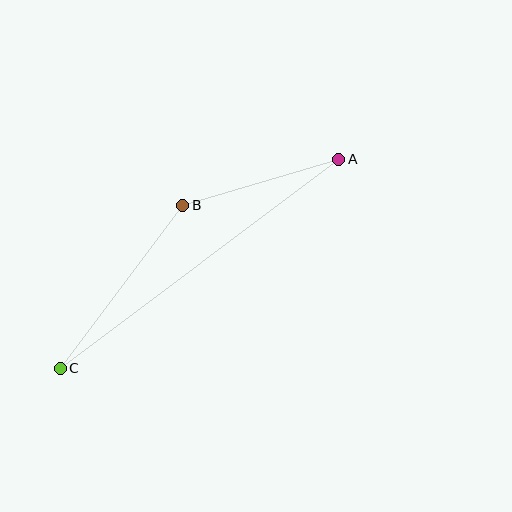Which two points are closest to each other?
Points A and B are closest to each other.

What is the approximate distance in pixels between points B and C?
The distance between B and C is approximately 204 pixels.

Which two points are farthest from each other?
Points A and C are farthest from each other.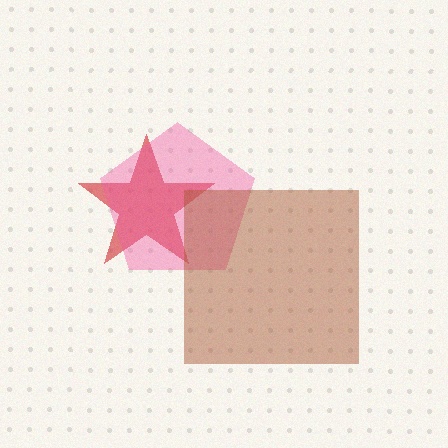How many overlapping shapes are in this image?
There are 3 overlapping shapes in the image.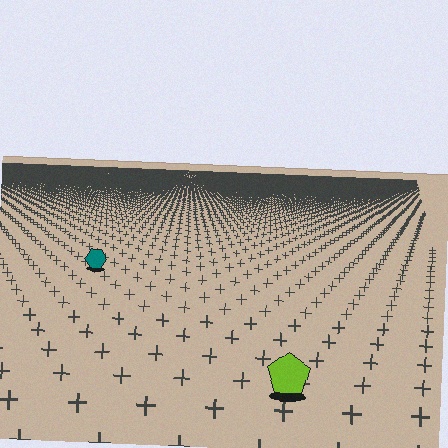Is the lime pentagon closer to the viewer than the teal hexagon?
Yes. The lime pentagon is closer — you can tell from the texture gradient: the ground texture is coarser near it.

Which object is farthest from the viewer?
The teal hexagon is farthest from the viewer. It appears smaller and the ground texture around it is denser.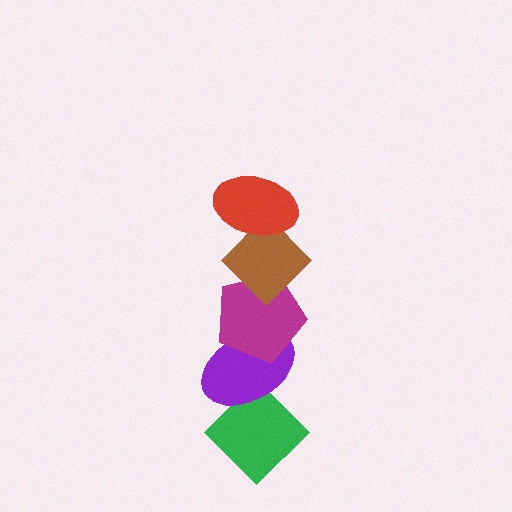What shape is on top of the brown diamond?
The red ellipse is on top of the brown diamond.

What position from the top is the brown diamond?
The brown diamond is 2nd from the top.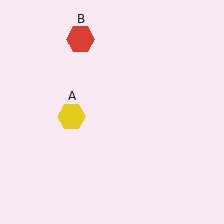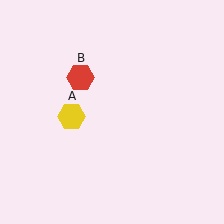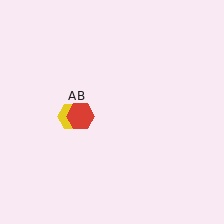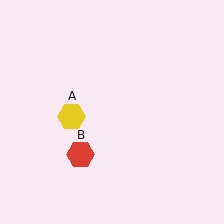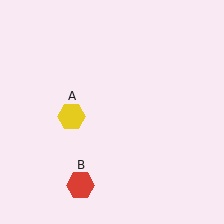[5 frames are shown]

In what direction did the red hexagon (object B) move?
The red hexagon (object B) moved down.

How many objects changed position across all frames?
1 object changed position: red hexagon (object B).